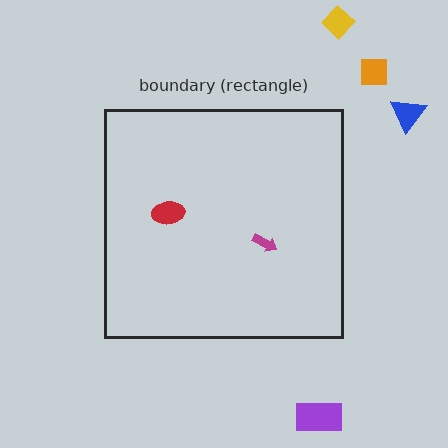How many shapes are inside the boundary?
2 inside, 4 outside.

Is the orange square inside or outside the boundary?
Outside.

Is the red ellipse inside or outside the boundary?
Inside.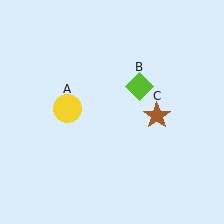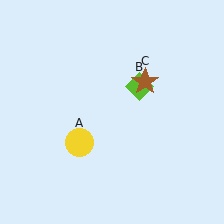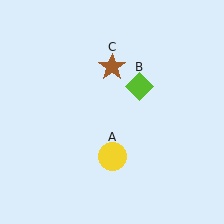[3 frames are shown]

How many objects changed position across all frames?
2 objects changed position: yellow circle (object A), brown star (object C).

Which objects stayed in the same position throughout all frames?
Lime diamond (object B) remained stationary.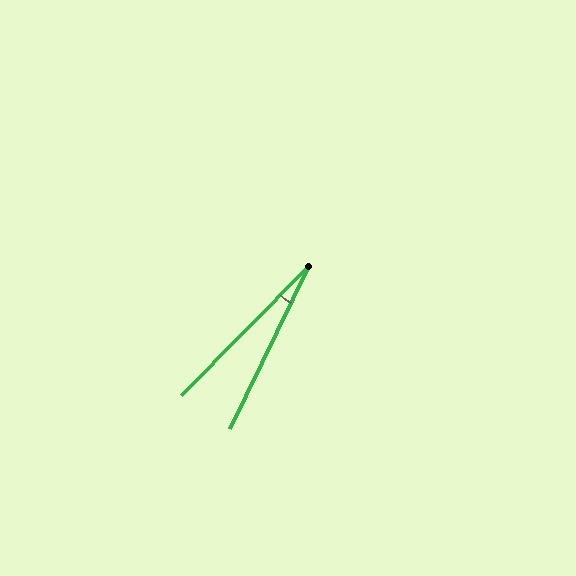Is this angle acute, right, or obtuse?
It is acute.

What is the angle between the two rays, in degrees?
Approximately 19 degrees.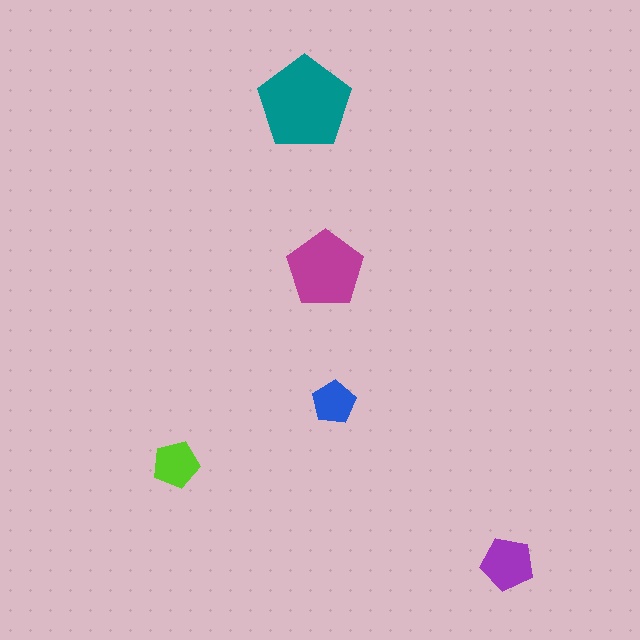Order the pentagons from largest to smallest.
the teal one, the magenta one, the purple one, the lime one, the blue one.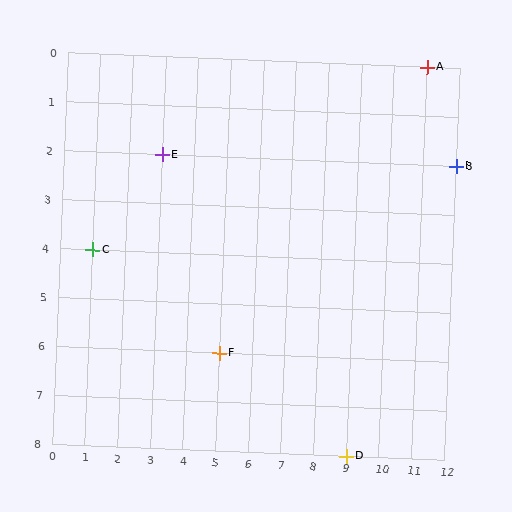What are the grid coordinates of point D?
Point D is at grid coordinates (9, 8).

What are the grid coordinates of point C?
Point C is at grid coordinates (1, 4).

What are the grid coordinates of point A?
Point A is at grid coordinates (11, 0).